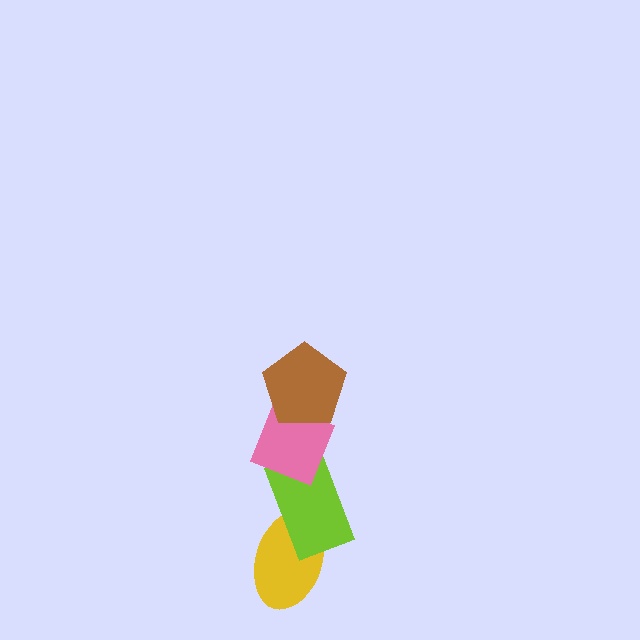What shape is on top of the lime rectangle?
The pink diamond is on top of the lime rectangle.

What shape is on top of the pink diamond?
The brown pentagon is on top of the pink diamond.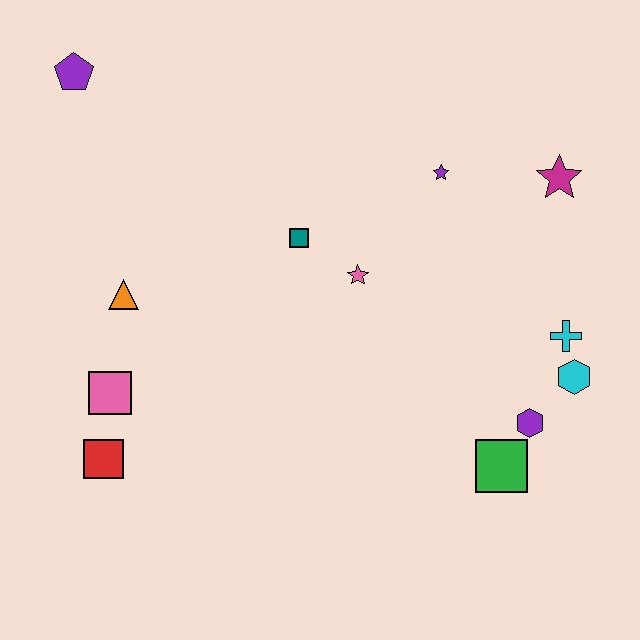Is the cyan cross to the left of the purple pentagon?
No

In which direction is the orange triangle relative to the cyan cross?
The orange triangle is to the left of the cyan cross.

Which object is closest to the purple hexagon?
The green square is closest to the purple hexagon.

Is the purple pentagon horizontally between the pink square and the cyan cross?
No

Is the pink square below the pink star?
Yes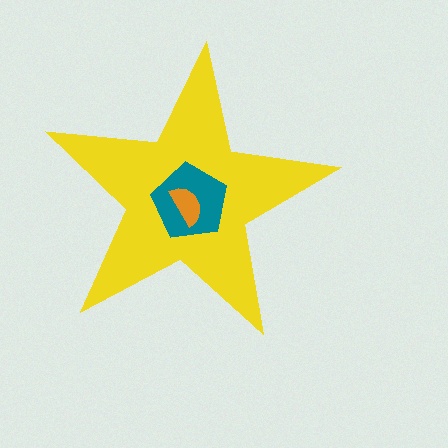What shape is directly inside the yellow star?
The teal pentagon.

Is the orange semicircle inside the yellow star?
Yes.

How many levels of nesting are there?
3.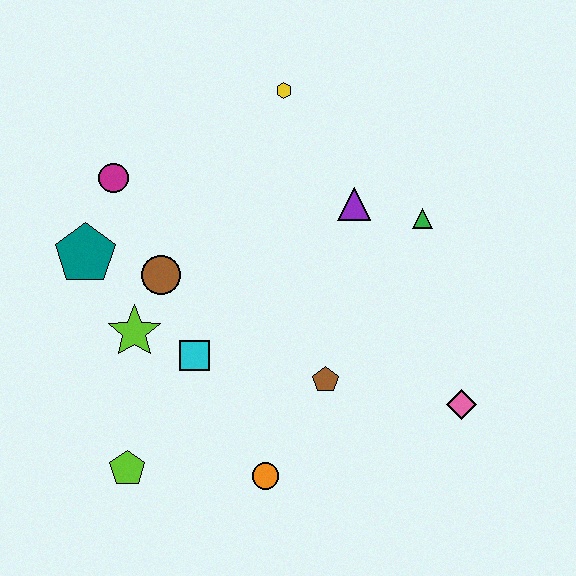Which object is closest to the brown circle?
The lime star is closest to the brown circle.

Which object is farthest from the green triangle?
The lime pentagon is farthest from the green triangle.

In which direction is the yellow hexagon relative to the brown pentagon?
The yellow hexagon is above the brown pentagon.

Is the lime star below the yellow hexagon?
Yes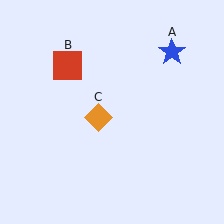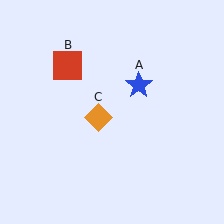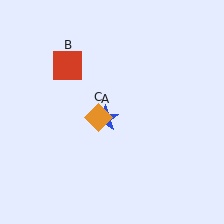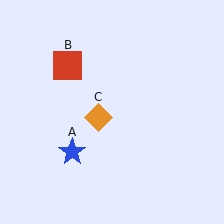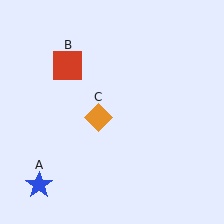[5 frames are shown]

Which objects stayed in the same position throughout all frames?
Red square (object B) and orange diamond (object C) remained stationary.